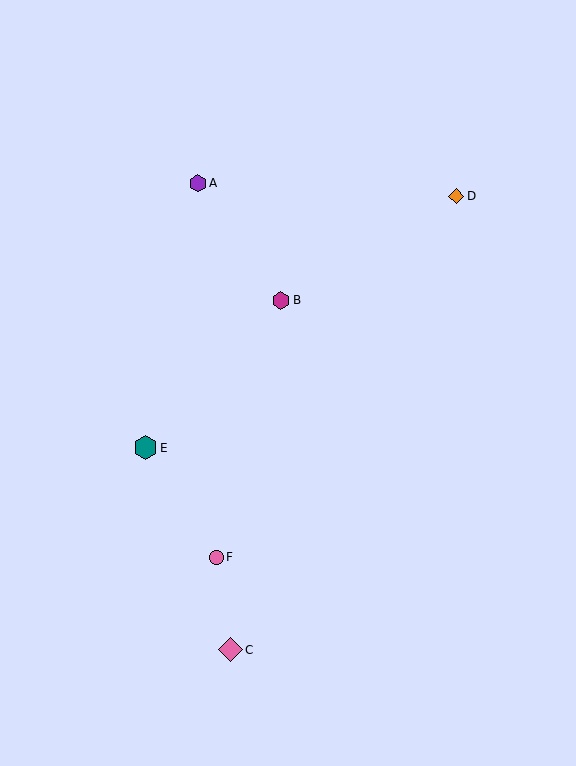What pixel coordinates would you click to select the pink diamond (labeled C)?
Click at (230, 650) to select the pink diamond C.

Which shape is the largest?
The pink diamond (labeled C) is the largest.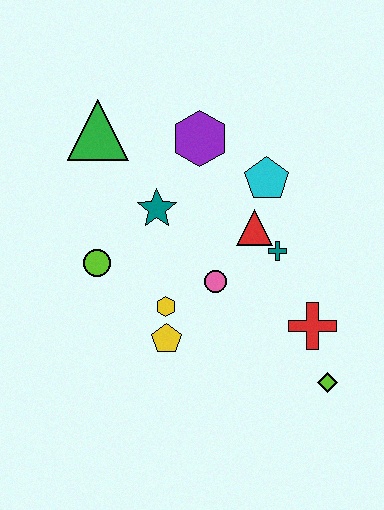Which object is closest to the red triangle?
The teal cross is closest to the red triangle.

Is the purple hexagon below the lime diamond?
No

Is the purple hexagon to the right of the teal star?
Yes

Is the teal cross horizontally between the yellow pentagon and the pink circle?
No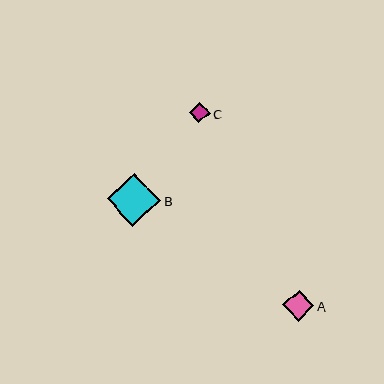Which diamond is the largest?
Diamond B is the largest with a size of approximately 54 pixels.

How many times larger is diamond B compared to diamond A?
Diamond B is approximately 1.7 times the size of diamond A.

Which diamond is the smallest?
Diamond C is the smallest with a size of approximately 21 pixels.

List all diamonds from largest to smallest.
From largest to smallest: B, A, C.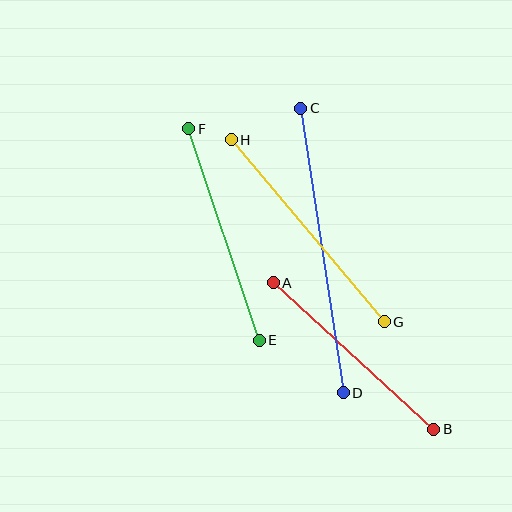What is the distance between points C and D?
The distance is approximately 287 pixels.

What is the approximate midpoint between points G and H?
The midpoint is at approximately (308, 231) pixels.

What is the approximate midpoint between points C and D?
The midpoint is at approximately (322, 250) pixels.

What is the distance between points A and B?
The distance is approximately 217 pixels.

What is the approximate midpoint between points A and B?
The midpoint is at approximately (354, 356) pixels.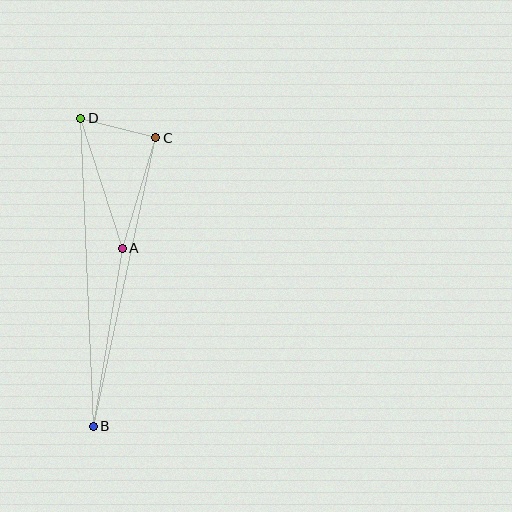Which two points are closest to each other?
Points C and D are closest to each other.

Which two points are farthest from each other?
Points B and D are farthest from each other.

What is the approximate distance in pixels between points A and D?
The distance between A and D is approximately 136 pixels.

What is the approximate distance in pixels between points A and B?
The distance between A and B is approximately 180 pixels.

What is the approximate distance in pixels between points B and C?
The distance between B and C is approximately 295 pixels.